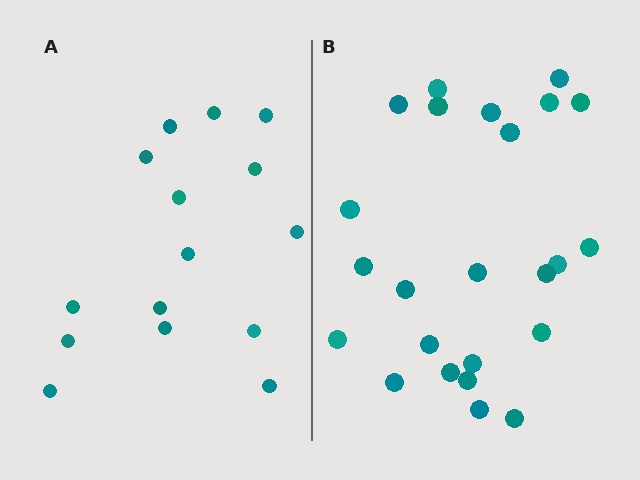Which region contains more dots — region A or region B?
Region B (the right region) has more dots.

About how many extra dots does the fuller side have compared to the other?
Region B has roughly 8 or so more dots than region A.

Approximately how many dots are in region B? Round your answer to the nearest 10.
About 20 dots. (The exact count is 24, which rounds to 20.)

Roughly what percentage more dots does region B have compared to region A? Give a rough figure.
About 60% more.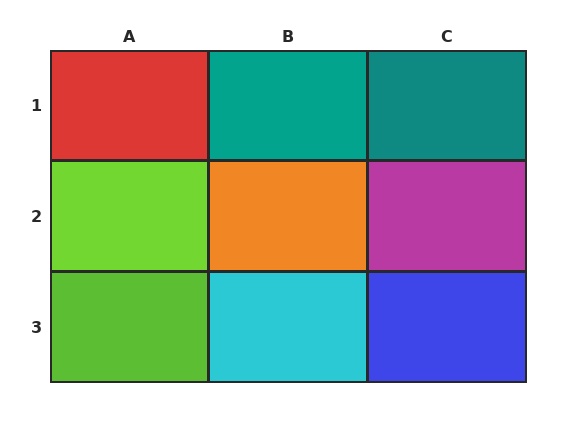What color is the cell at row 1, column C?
Teal.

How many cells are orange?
1 cell is orange.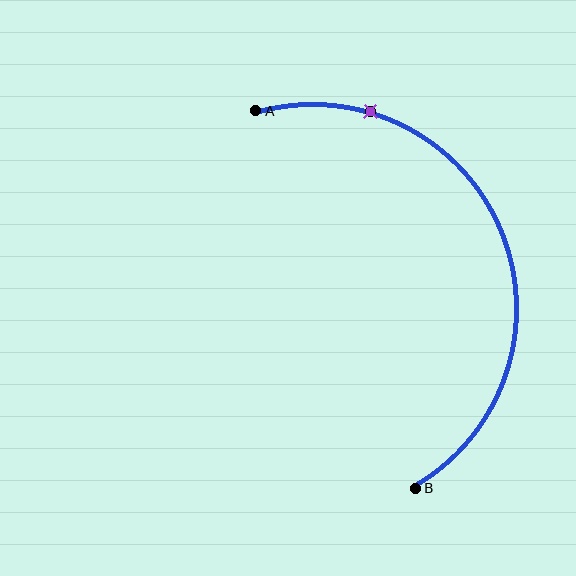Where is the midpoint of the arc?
The arc midpoint is the point on the curve farthest from the straight line joining A and B. It sits to the right of that line.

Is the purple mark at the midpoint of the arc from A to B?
No. The purple mark lies on the arc but is closer to endpoint A. The arc midpoint would be at the point on the curve equidistant along the arc from both A and B.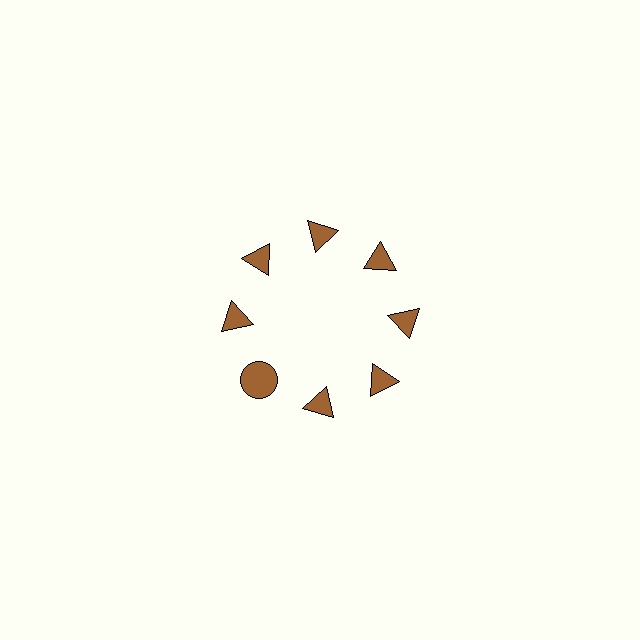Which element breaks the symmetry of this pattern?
The brown circle at roughly the 8 o'clock position breaks the symmetry. All other shapes are brown triangles.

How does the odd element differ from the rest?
It has a different shape: circle instead of triangle.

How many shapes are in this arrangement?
There are 8 shapes arranged in a ring pattern.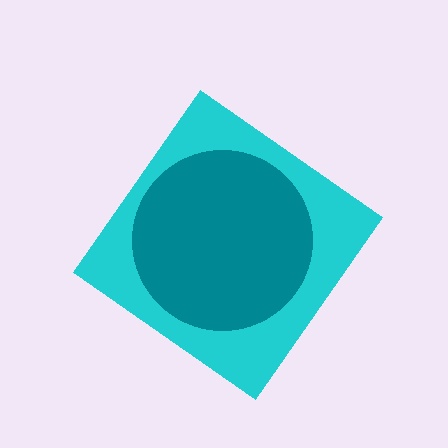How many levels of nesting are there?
2.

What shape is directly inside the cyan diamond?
The teal circle.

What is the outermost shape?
The cyan diamond.